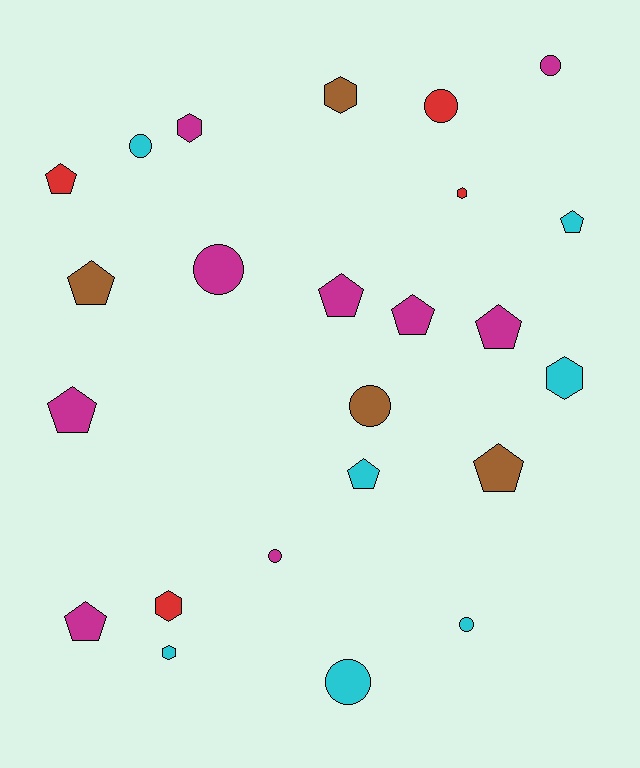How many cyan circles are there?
There are 3 cyan circles.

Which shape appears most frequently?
Pentagon, with 10 objects.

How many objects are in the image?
There are 24 objects.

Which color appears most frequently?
Magenta, with 9 objects.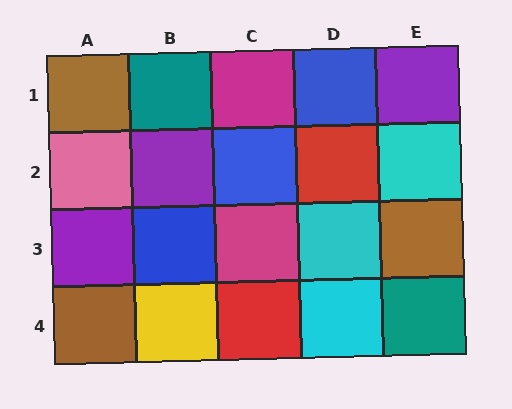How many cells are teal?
2 cells are teal.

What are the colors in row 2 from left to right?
Pink, purple, blue, red, cyan.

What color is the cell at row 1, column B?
Teal.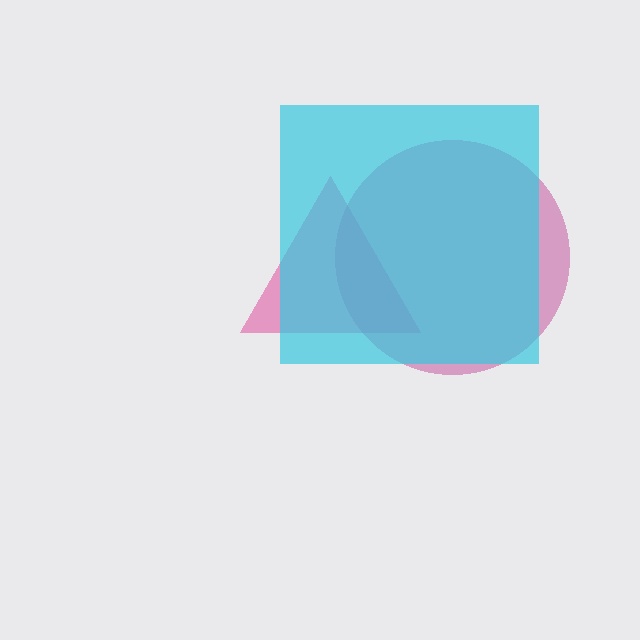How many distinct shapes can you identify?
There are 3 distinct shapes: a pink triangle, a magenta circle, a cyan square.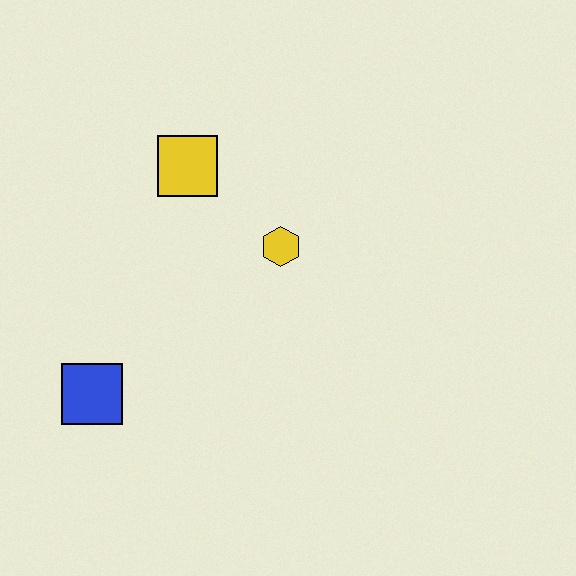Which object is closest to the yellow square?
The yellow hexagon is closest to the yellow square.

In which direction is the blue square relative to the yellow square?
The blue square is below the yellow square.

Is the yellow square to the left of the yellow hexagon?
Yes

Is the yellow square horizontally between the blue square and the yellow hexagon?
Yes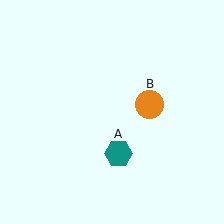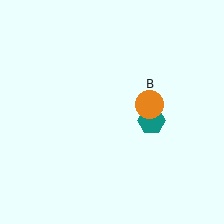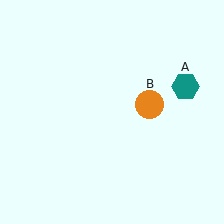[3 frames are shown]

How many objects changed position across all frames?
1 object changed position: teal hexagon (object A).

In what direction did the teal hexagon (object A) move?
The teal hexagon (object A) moved up and to the right.